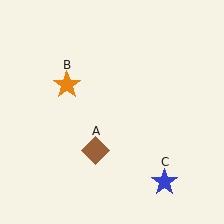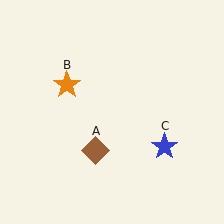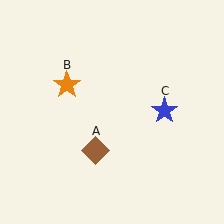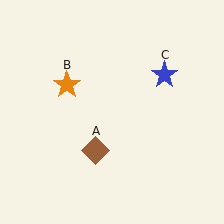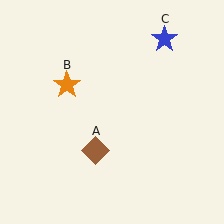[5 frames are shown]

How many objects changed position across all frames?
1 object changed position: blue star (object C).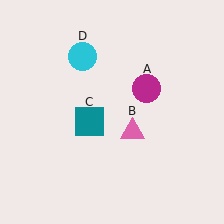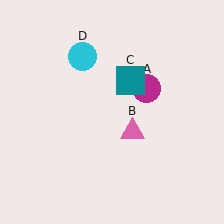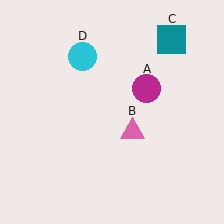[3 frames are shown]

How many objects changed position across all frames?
1 object changed position: teal square (object C).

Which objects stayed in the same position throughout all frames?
Magenta circle (object A) and pink triangle (object B) and cyan circle (object D) remained stationary.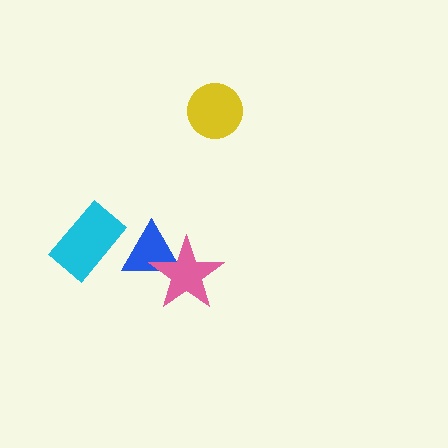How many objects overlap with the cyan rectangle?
0 objects overlap with the cyan rectangle.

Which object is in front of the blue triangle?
The pink star is in front of the blue triangle.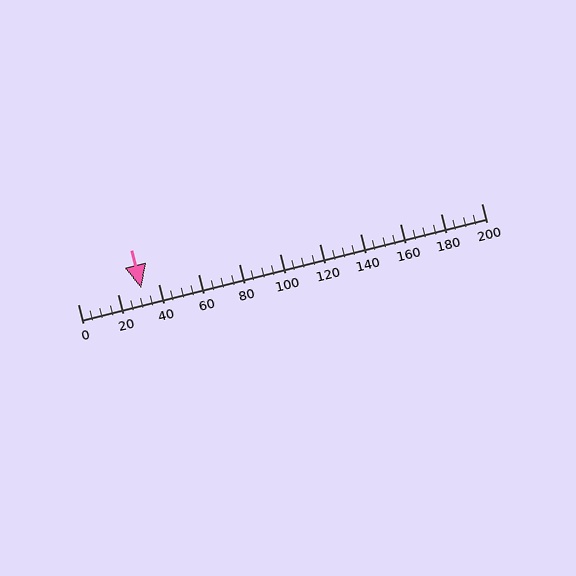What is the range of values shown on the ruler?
The ruler shows values from 0 to 200.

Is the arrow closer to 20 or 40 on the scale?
The arrow is closer to 40.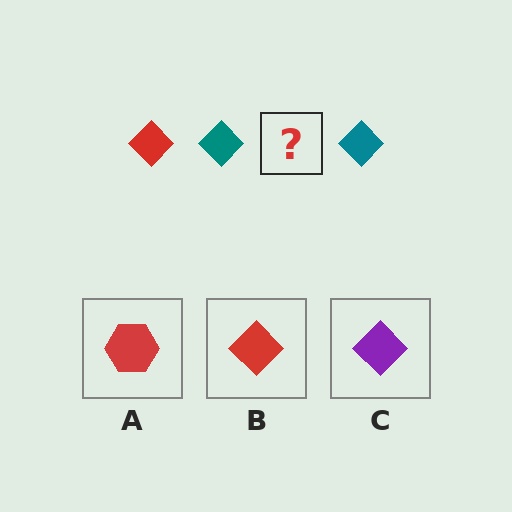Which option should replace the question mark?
Option B.